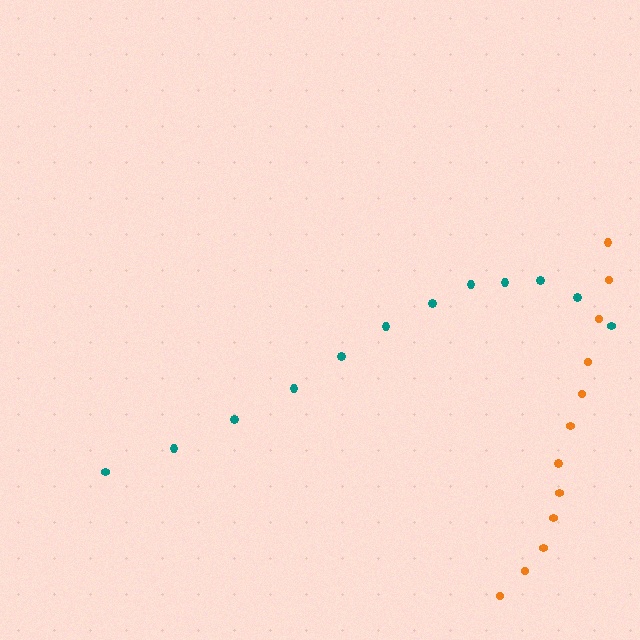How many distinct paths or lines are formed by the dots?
There are 2 distinct paths.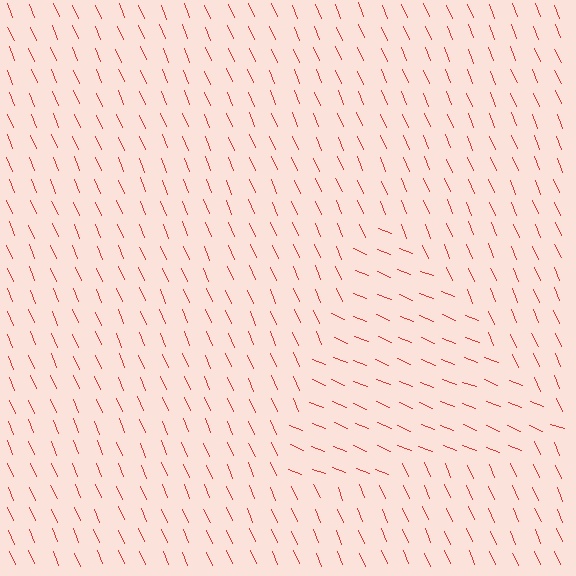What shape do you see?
I see a triangle.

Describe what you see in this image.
The image is filled with small red line segments. A triangle region in the image has lines oriented differently from the surrounding lines, creating a visible texture boundary.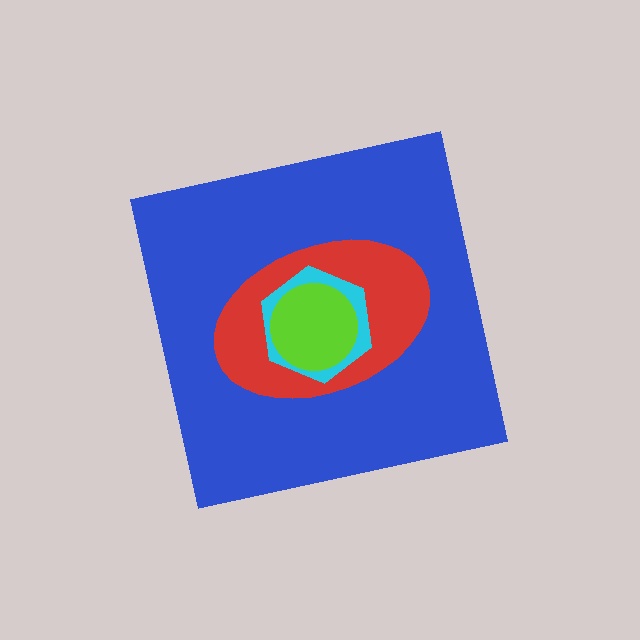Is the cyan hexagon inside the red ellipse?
Yes.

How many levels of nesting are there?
4.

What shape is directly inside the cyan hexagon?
The lime circle.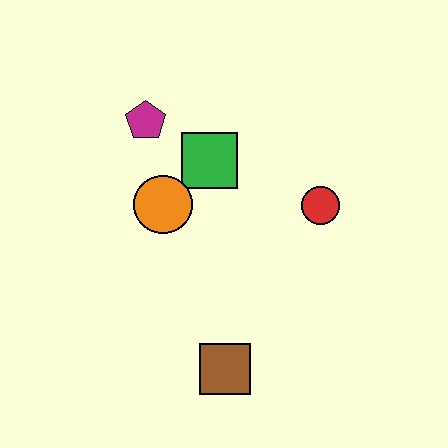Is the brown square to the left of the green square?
No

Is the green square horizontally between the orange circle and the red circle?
Yes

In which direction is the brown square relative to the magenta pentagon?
The brown square is below the magenta pentagon.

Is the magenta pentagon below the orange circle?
No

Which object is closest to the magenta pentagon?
The green square is closest to the magenta pentagon.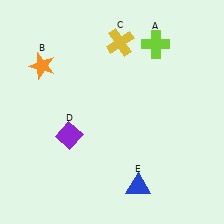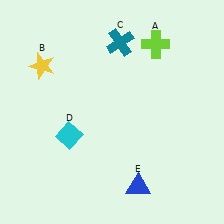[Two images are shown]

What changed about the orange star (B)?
In Image 1, B is orange. In Image 2, it changed to yellow.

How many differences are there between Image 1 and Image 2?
There are 3 differences between the two images.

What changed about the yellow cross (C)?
In Image 1, C is yellow. In Image 2, it changed to teal.